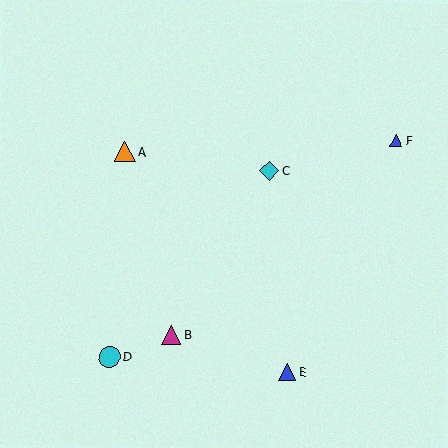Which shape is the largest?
The cyan circle (labeled D) is the largest.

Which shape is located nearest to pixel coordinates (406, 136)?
The blue triangle (labeled F) at (396, 141) is nearest to that location.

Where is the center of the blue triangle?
The center of the blue triangle is at (287, 372).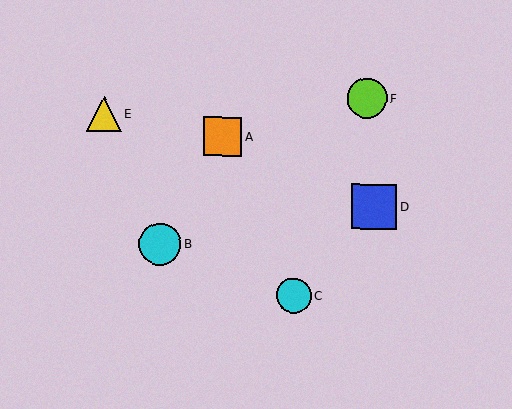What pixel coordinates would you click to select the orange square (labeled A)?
Click at (223, 137) to select the orange square A.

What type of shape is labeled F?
Shape F is a lime circle.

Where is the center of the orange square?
The center of the orange square is at (223, 137).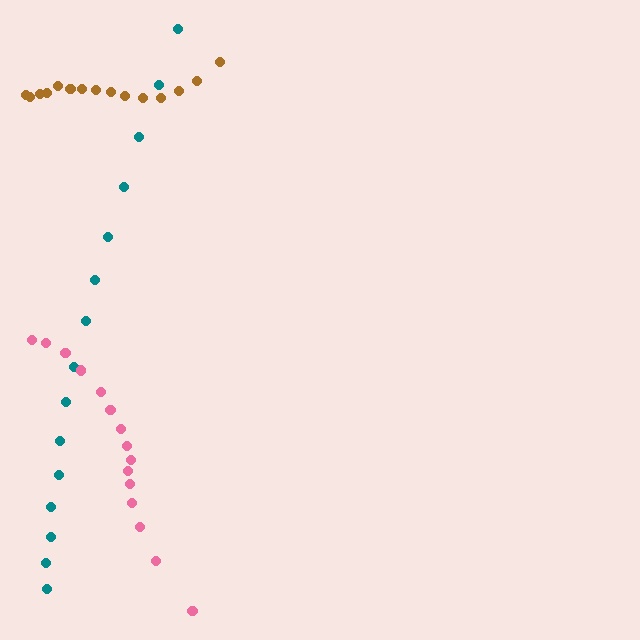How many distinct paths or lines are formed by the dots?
There are 3 distinct paths.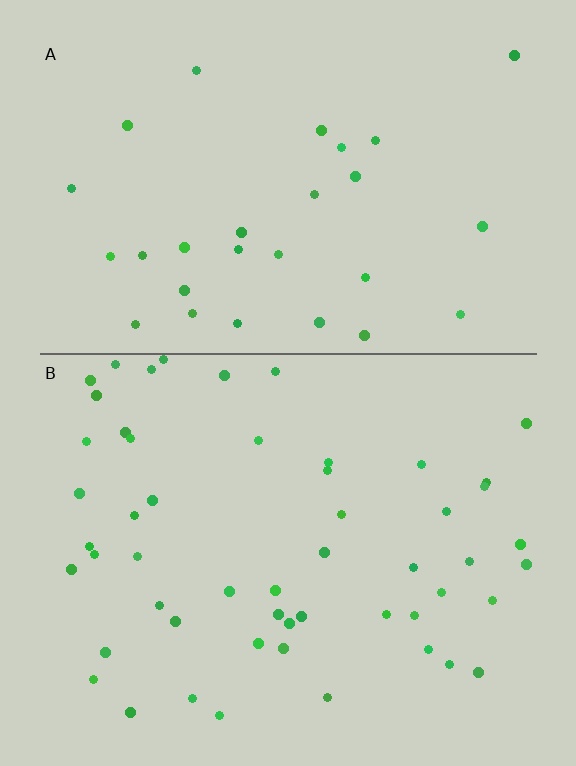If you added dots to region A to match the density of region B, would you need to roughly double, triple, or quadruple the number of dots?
Approximately double.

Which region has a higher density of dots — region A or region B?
B (the bottom).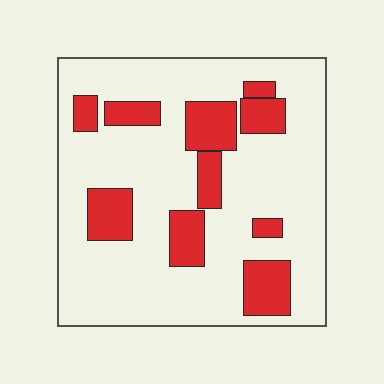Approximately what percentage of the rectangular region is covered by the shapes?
Approximately 25%.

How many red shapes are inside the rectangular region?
10.